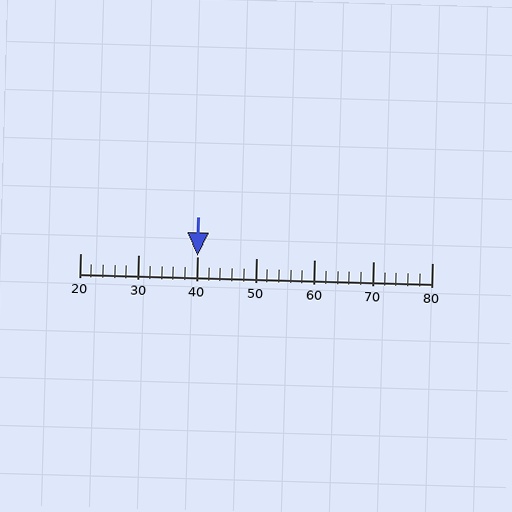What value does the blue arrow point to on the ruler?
The blue arrow points to approximately 40.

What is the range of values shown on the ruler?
The ruler shows values from 20 to 80.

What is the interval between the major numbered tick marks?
The major tick marks are spaced 10 units apart.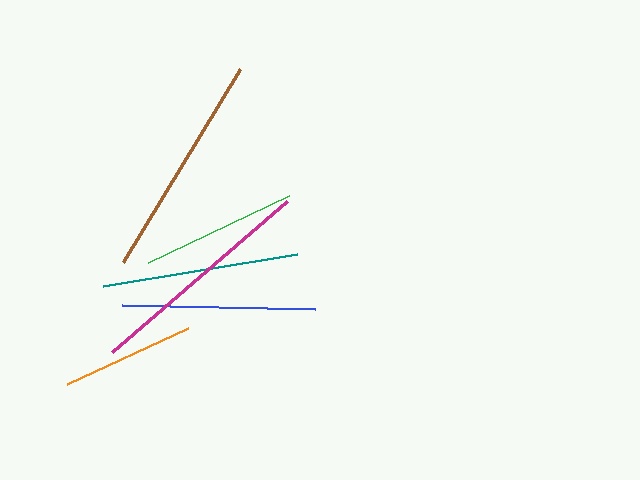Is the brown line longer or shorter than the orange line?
The brown line is longer than the orange line.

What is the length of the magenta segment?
The magenta segment is approximately 231 pixels long.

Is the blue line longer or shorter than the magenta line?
The magenta line is longer than the blue line.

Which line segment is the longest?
The magenta line is the longest at approximately 231 pixels.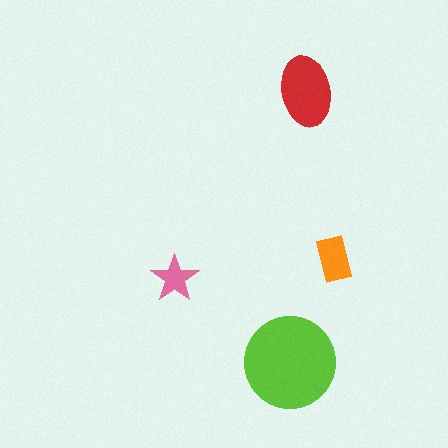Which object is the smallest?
The pink star.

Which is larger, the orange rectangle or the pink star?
The orange rectangle.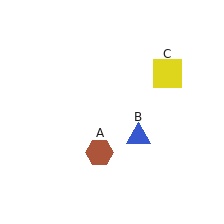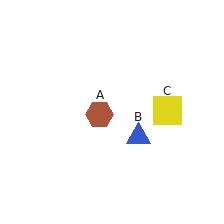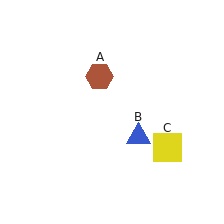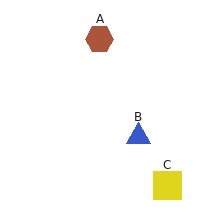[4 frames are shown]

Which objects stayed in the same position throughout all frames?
Blue triangle (object B) remained stationary.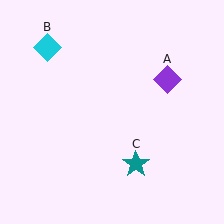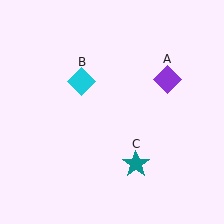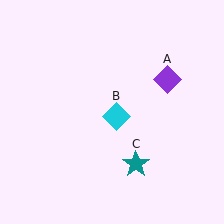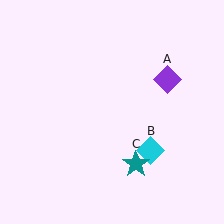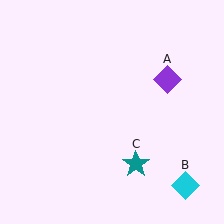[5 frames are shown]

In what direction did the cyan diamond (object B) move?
The cyan diamond (object B) moved down and to the right.